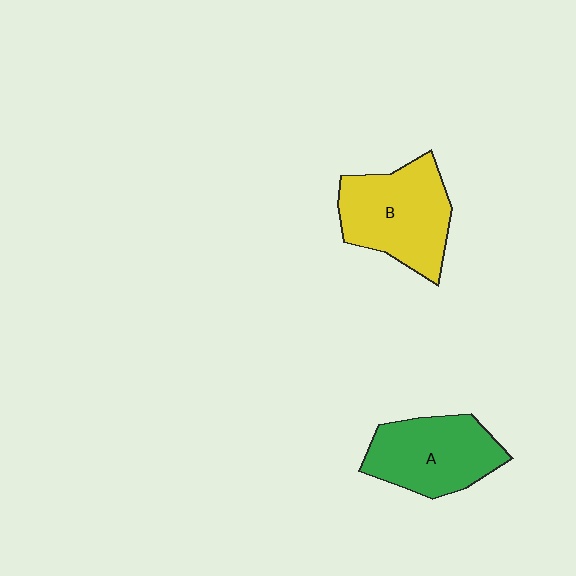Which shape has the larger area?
Shape B (yellow).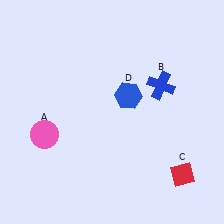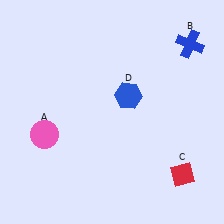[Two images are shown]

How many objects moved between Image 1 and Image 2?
1 object moved between the two images.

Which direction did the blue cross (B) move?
The blue cross (B) moved up.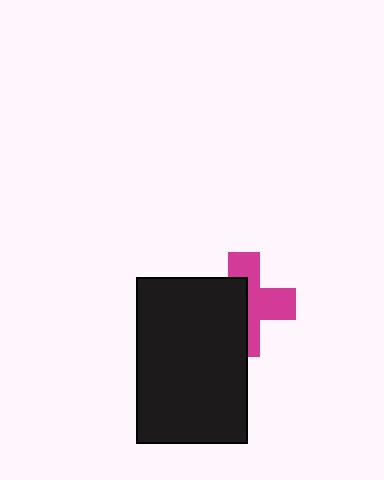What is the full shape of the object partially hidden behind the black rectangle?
The partially hidden object is a magenta cross.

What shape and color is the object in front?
The object in front is a black rectangle.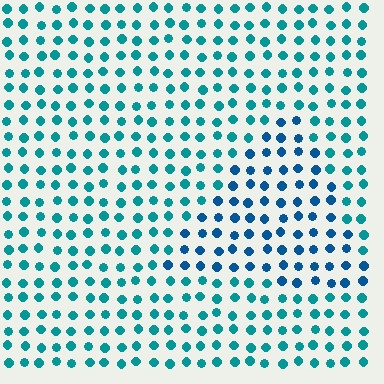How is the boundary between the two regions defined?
The boundary is defined purely by a slight shift in hue (about 27 degrees). Spacing, size, and orientation are identical on both sides.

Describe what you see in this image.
The image is filled with small teal elements in a uniform arrangement. A triangle-shaped region is visible where the elements are tinted to a slightly different hue, forming a subtle color boundary.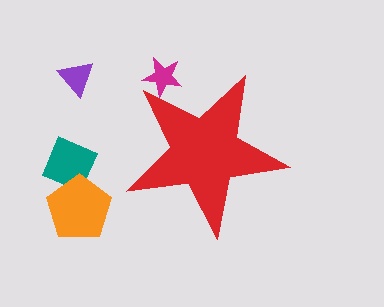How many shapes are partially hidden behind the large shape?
1 shape is partially hidden.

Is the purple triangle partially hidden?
No, the purple triangle is fully visible.